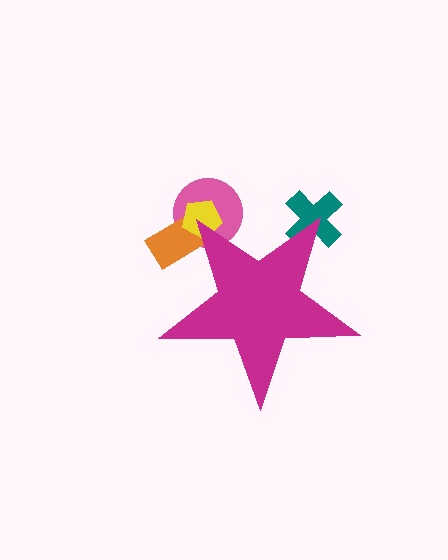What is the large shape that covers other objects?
A magenta star.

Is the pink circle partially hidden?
Yes, the pink circle is partially hidden behind the magenta star.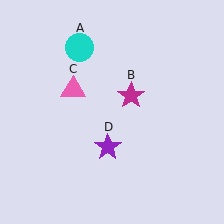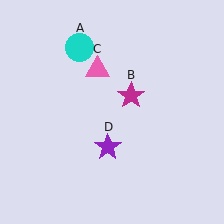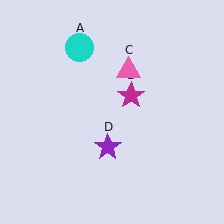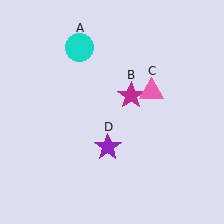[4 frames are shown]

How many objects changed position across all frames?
1 object changed position: pink triangle (object C).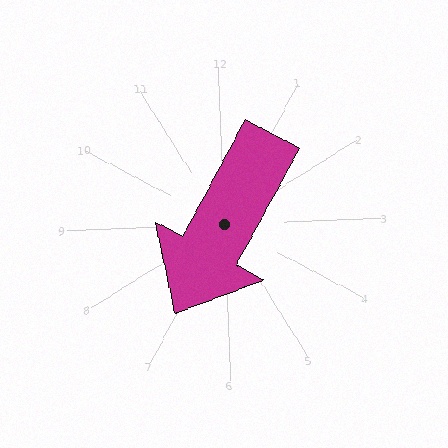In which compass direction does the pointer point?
Southwest.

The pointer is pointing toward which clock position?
Roughly 7 o'clock.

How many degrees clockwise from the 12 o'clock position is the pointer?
Approximately 211 degrees.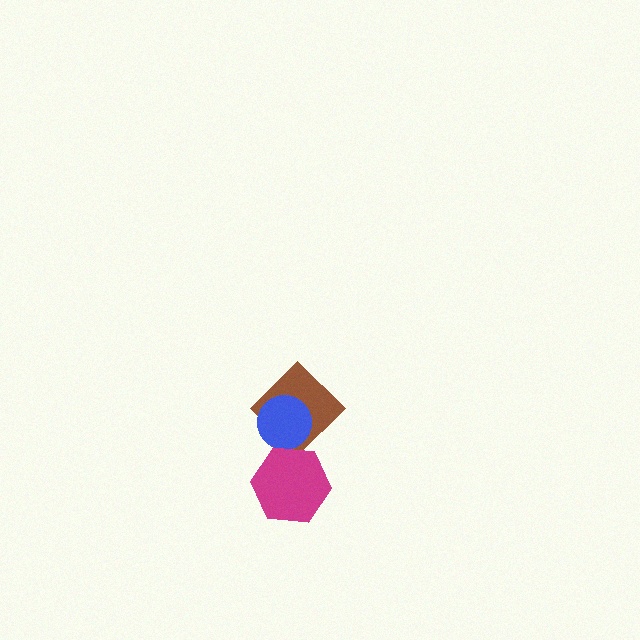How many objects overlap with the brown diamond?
2 objects overlap with the brown diamond.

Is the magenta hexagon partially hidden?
No, no other shape covers it.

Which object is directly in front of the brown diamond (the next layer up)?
The blue circle is directly in front of the brown diamond.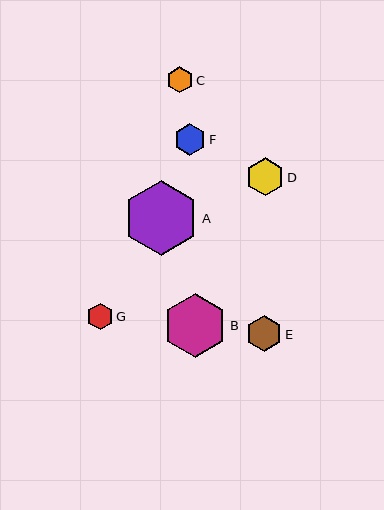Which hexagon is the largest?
Hexagon A is the largest with a size of approximately 75 pixels.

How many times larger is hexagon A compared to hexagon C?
Hexagon A is approximately 2.8 times the size of hexagon C.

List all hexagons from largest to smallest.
From largest to smallest: A, B, D, E, F, G, C.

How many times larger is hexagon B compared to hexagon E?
Hexagon B is approximately 1.8 times the size of hexagon E.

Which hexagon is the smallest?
Hexagon C is the smallest with a size of approximately 26 pixels.